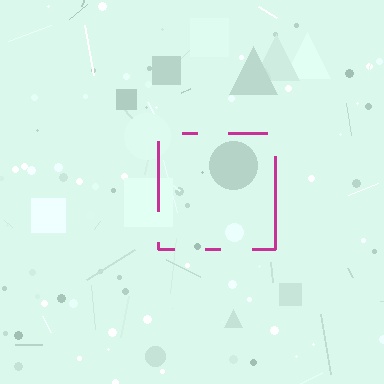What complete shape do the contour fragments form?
The contour fragments form a square.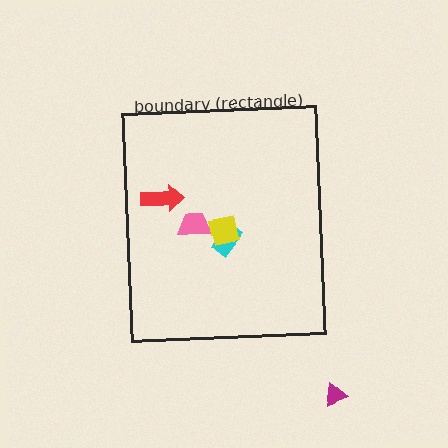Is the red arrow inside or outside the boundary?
Inside.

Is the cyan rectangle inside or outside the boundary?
Inside.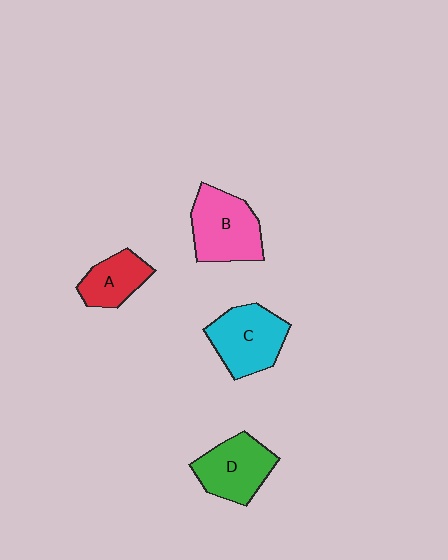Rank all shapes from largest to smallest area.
From largest to smallest: B (pink), C (cyan), D (green), A (red).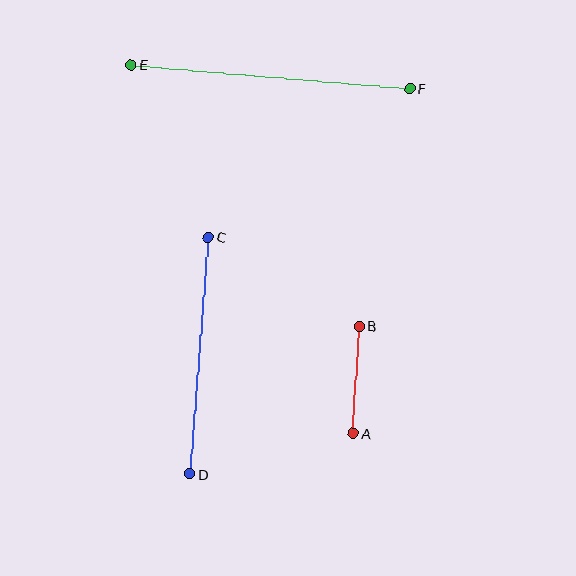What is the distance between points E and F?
The distance is approximately 280 pixels.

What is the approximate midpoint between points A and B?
The midpoint is at approximately (356, 380) pixels.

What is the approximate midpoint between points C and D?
The midpoint is at approximately (199, 356) pixels.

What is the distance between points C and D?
The distance is approximately 238 pixels.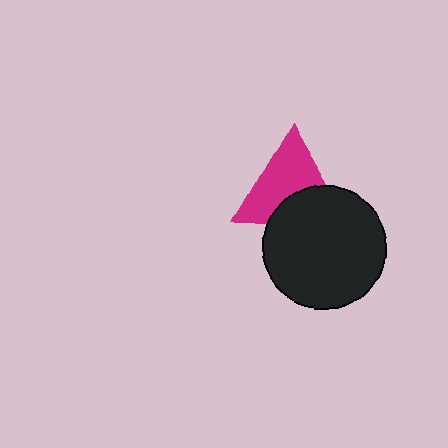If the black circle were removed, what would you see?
You would see the complete magenta triangle.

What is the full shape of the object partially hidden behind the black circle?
The partially hidden object is a magenta triangle.